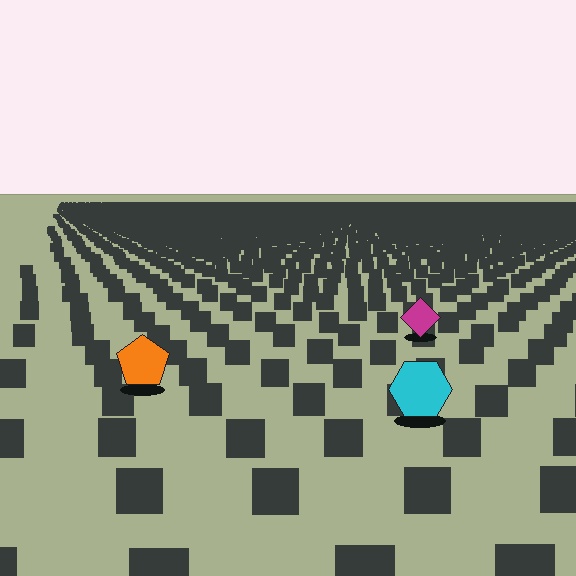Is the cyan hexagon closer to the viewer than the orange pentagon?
Yes. The cyan hexagon is closer — you can tell from the texture gradient: the ground texture is coarser near it.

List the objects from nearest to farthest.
From nearest to farthest: the cyan hexagon, the orange pentagon, the magenta diamond.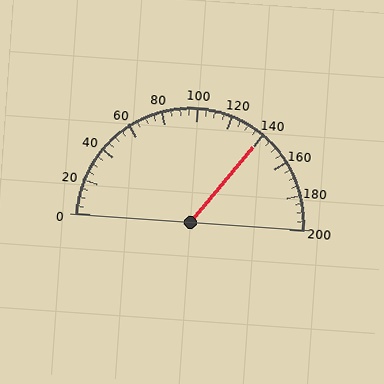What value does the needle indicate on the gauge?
The needle indicates approximately 140.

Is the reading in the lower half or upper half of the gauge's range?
The reading is in the upper half of the range (0 to 200).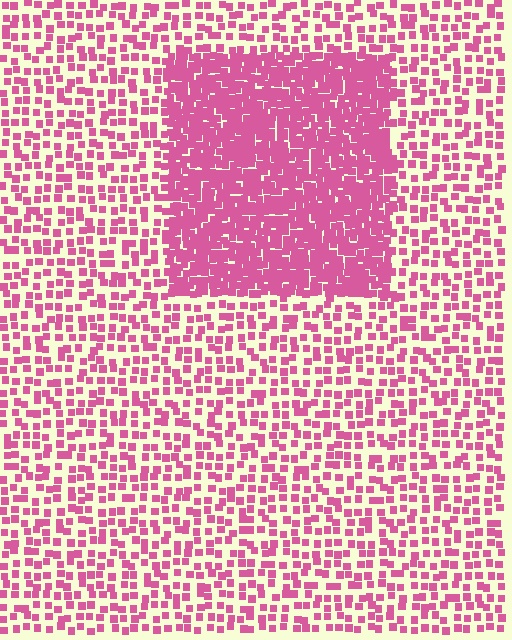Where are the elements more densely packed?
The elements are more densely packed inside the rectangle boundary.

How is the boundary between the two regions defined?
The boundary is defined by a change in element density (approximately 2.5x ratio). All elements are the same color, size, and shape.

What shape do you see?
I see a rectangle.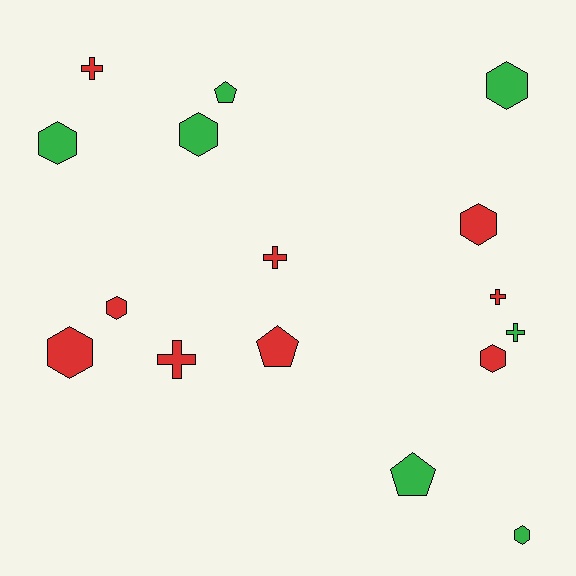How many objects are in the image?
There are 16 objects.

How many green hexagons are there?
There are 4 green hexagons.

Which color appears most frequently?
Red, with 9 objects.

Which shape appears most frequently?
Hexagon, with 8 objects.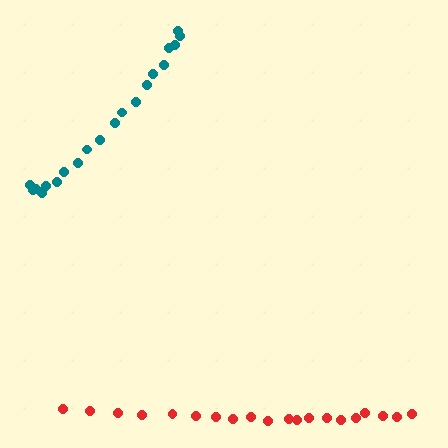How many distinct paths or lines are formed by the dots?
There are 2 distinct paths.